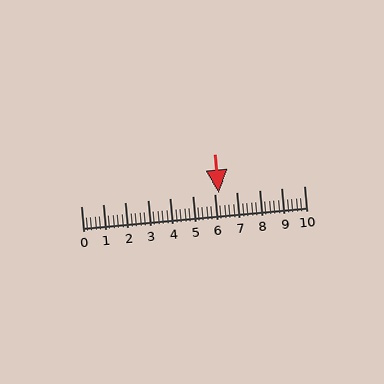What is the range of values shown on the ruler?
The ruler shows values from 0 to 10.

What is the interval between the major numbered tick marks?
The major tick marks are spaced 1 units apart.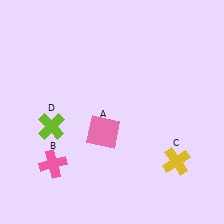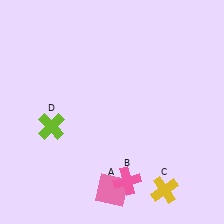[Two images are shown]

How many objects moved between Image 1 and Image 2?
3 objects moved between the two images.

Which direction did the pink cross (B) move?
The pink cross (B) moved right.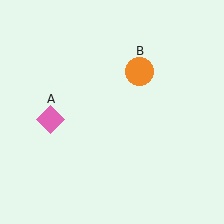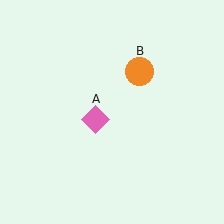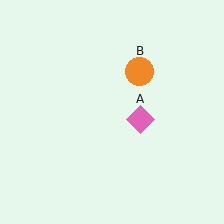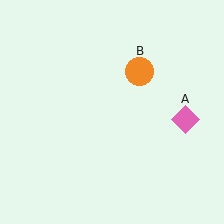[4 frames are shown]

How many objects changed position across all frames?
1 object changed position: pink diamond (object A).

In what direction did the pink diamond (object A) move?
The pink diamond (object A) moved right.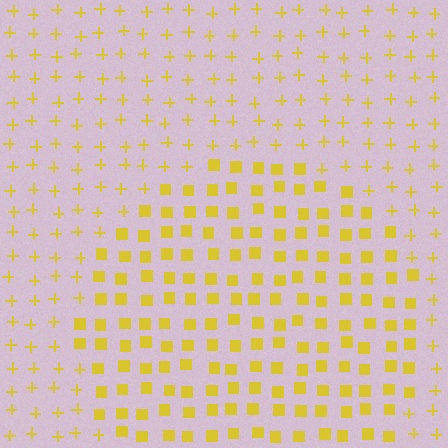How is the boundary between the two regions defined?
The boundary is defined by a change in element shape: squares inside vs. plus signs outside. All elements share the same color and spacing.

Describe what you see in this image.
The image is filled with small yellow elements arranged in a uniform grid. A circle-shaped region contains squares, while the surrounding area contains plus signs. The boundary is defined purely by the change in element shape.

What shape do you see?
I see a circle.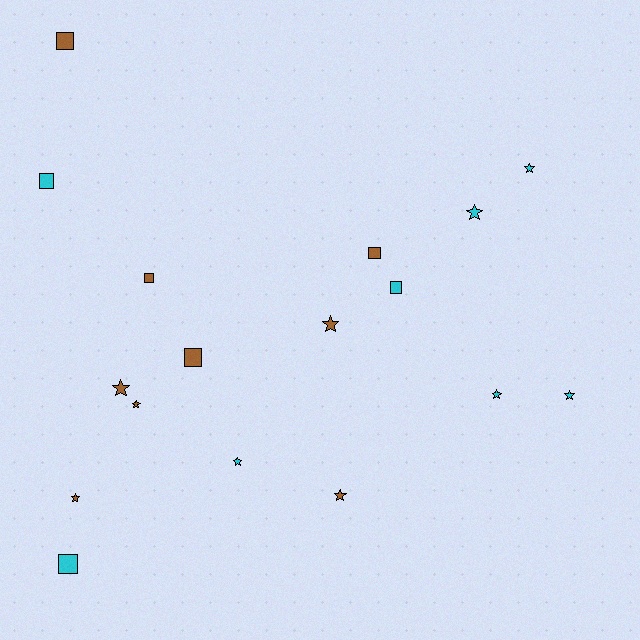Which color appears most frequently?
Brown, with 9 objects.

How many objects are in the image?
There are 17 objects.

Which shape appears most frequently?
Star, with 10 objects.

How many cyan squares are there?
There are 3 cyan squares.